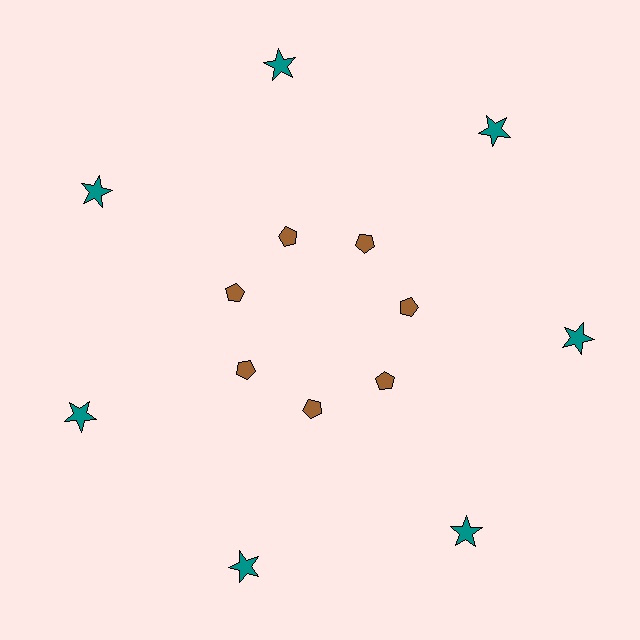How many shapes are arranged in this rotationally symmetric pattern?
There are 14 shapes, arranged in 7 groups of 2.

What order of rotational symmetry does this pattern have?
This pattern has 7-fold rotational symmetry.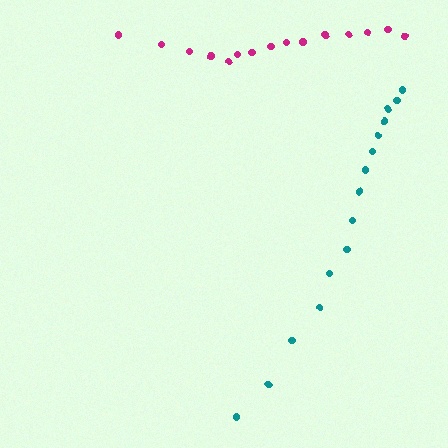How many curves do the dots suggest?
There are 2 distinct paths.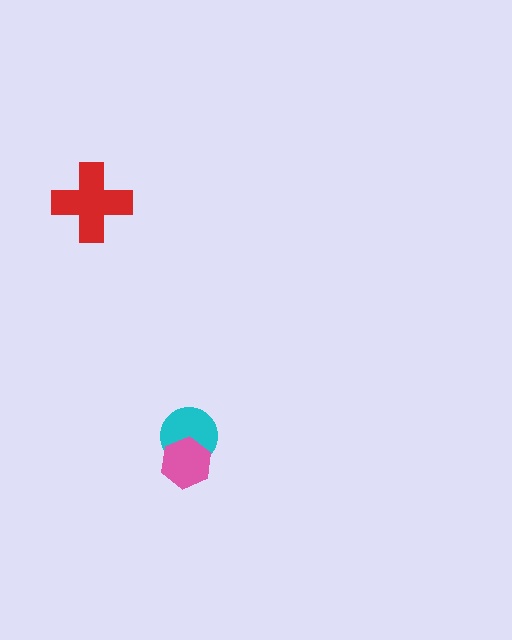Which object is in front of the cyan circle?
The pink hexagon is in front of the cyan circle.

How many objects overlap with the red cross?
0 objects overlap with the red cross.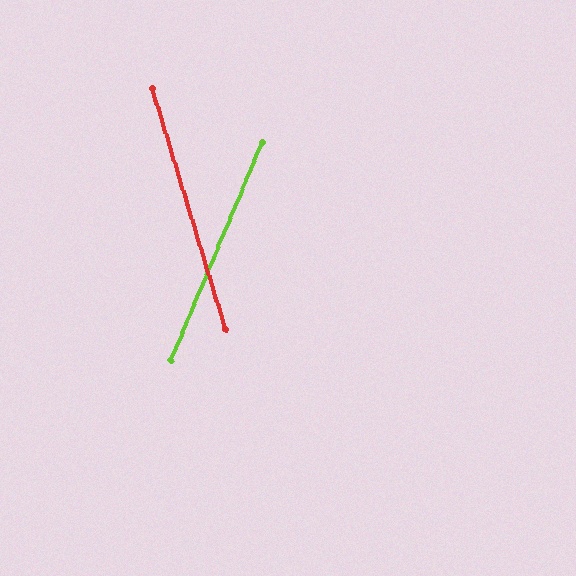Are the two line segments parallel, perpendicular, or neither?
Neither parallel nor perpendicular — they differ by about 40°.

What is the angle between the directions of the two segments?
Approximately 40 degrees.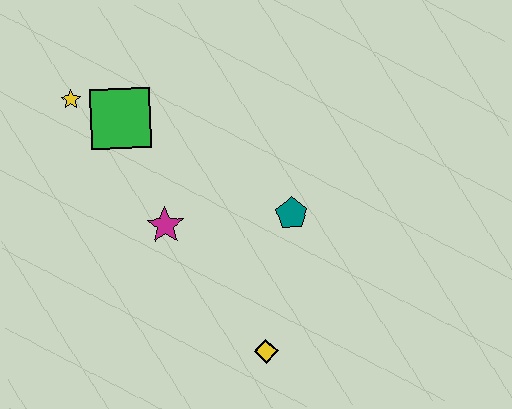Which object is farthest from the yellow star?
The yellow diamond is farthest from the yellow star.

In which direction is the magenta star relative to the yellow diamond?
The magenta star is above the yellow diamond.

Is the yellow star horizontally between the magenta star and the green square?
No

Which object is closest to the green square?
The yellow star is closest to the green square.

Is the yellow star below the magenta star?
No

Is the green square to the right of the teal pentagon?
No